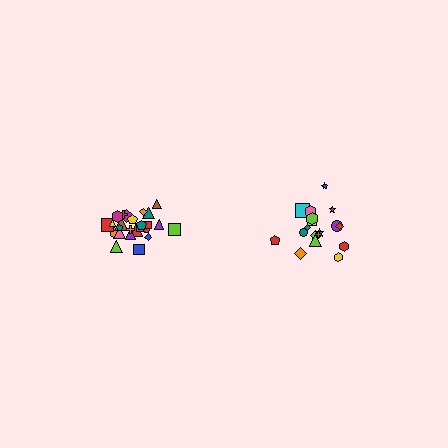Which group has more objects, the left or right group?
The left group.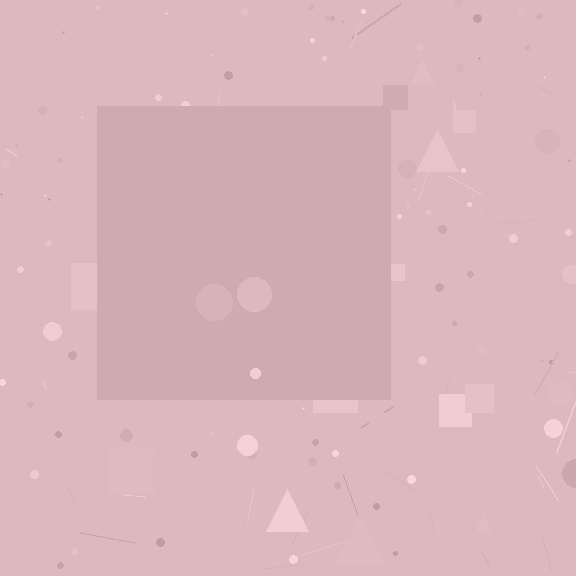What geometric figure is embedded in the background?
A square is embedded in the background.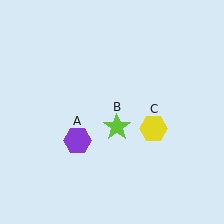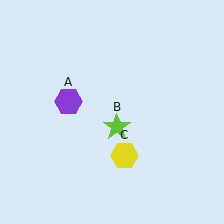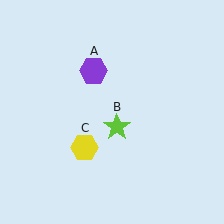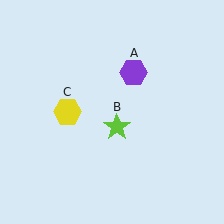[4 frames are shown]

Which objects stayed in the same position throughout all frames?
Lime star (object B) remained stationary.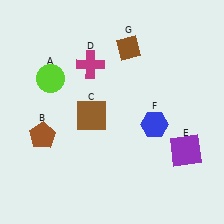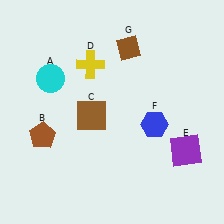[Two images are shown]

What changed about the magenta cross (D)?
In Image 1, D is magenta. In Image 2, it changed to yellow.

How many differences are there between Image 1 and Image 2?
There are 2 differences between the two images.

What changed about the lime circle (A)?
In Image 1, A is lime. In Image 2, it changed to cyan.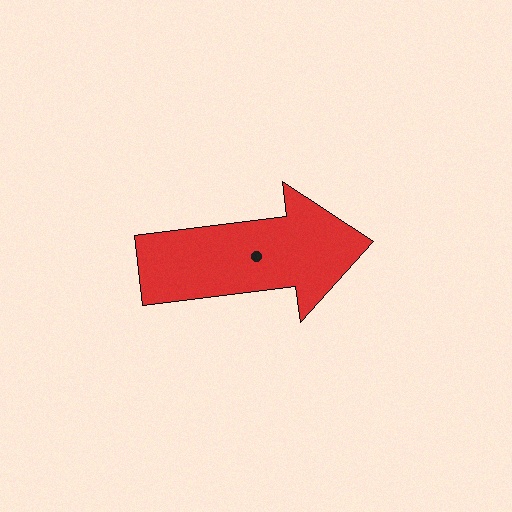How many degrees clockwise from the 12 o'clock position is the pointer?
Approximately 83 degrees.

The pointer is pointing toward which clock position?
Roughly 3 o'clock.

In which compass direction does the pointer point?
East.